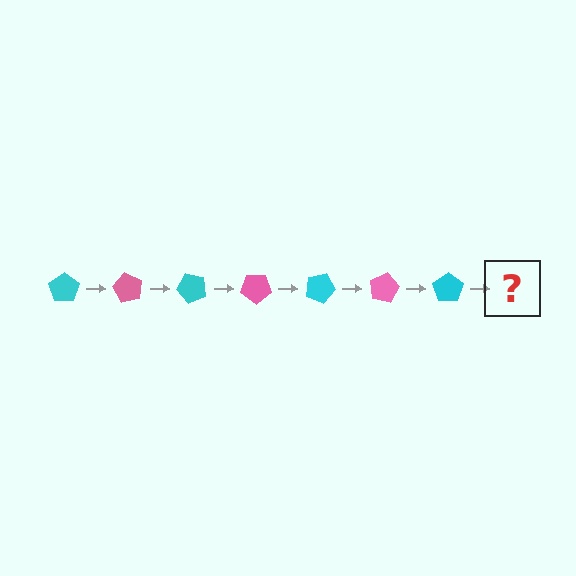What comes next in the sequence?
The next element should be a pink pentagon, rotated 420 degrees from the start.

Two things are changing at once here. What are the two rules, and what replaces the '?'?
The two rules are that it rotates 60 degrees each step and the color cycles through cyan and pink. The '?' should be a pink pentagon, rotated 420 degrees from the start.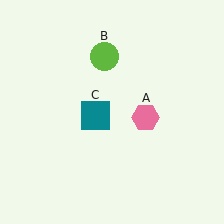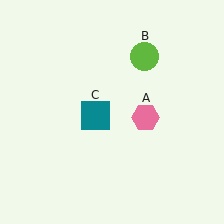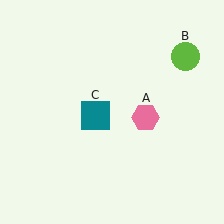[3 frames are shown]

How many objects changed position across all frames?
1 object changed position: lime circle (object B).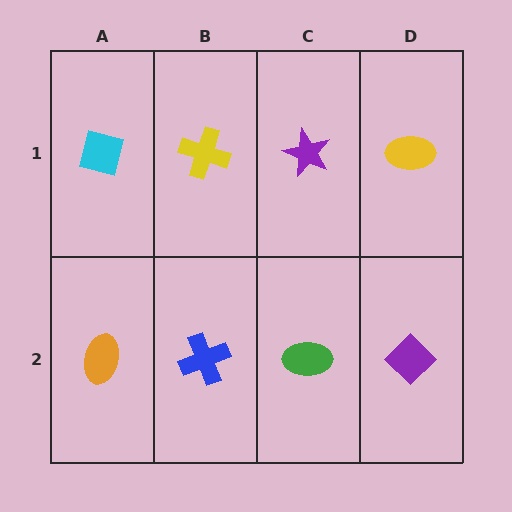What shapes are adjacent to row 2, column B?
A yellow cross (row 1, column B), an orange ellipse (row 2, column A), a green ellipse (row 2, column C).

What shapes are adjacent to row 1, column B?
A blue cross (row 2, column B), a cyan square (row 1, column A), a purple star (row 1, column C).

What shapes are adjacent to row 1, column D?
A purple diamond (row 2, column D), a purple star (row 1, column C).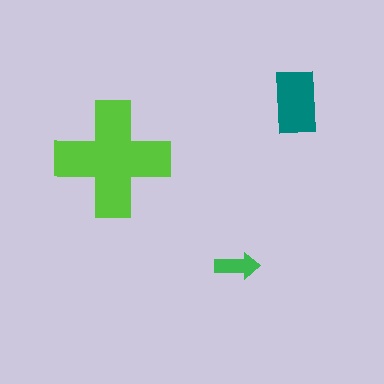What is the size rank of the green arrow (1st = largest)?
3rd.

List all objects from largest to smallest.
The lime cross, the teal rectangle, the green arrow.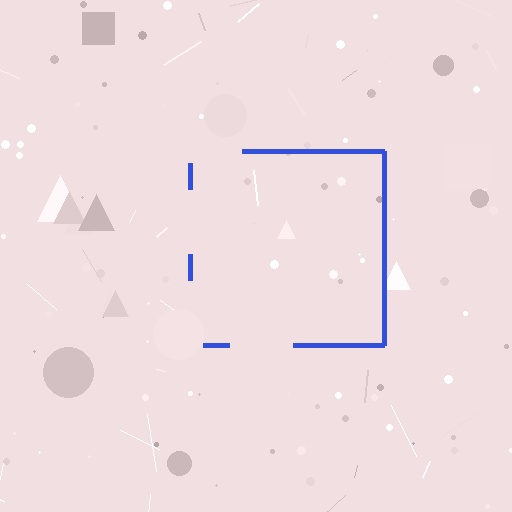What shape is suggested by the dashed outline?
The dashed outline suggests a square.